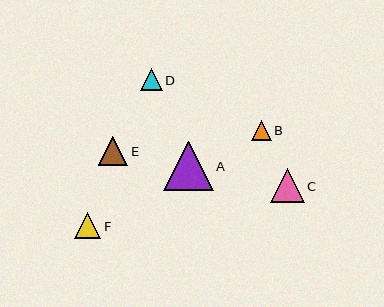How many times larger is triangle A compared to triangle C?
Triangle A is approximately 1.5 times the size of triangle C.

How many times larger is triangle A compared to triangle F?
Triangle A is approximately 1.9 times the size of triangle F.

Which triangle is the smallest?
Triangle B is the smallest with a size of approximately 20 pixels.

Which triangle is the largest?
Triangle A is the largest with a size of approximately 50 pixels.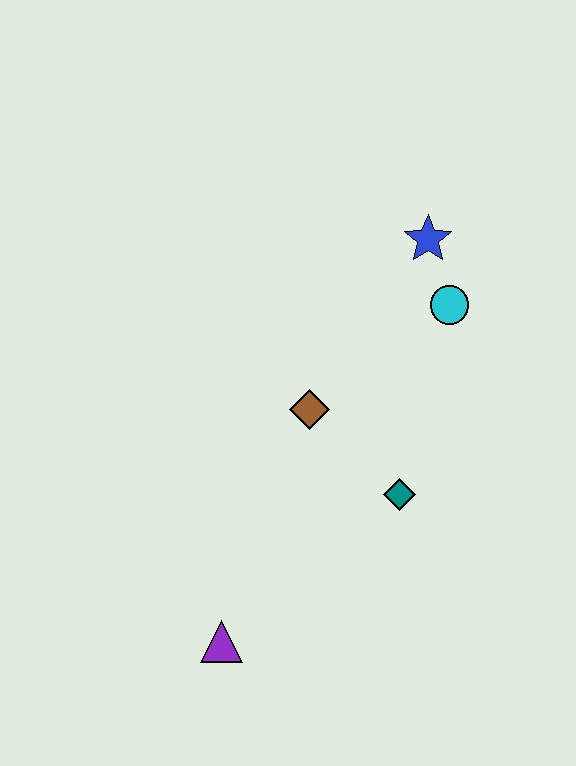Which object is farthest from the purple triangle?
The blue star is farthest from the purple triangle.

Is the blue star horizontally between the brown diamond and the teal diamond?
No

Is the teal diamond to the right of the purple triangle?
Yes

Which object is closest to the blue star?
The cyan circle is closest to the blue star.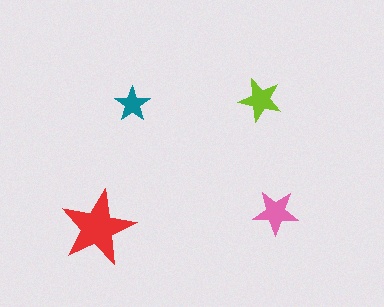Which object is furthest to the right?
The pink star is rightmost.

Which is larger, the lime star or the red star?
The red one.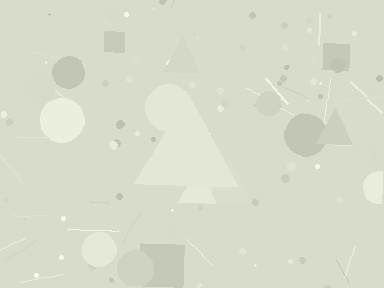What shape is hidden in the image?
A triangle is hidden in the image.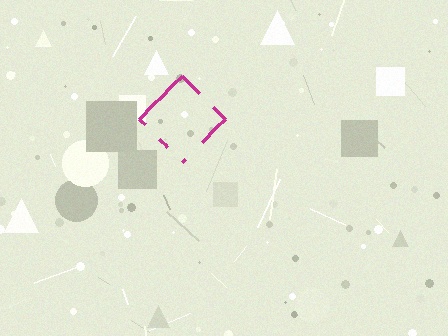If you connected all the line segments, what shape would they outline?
They would outline a diamond.